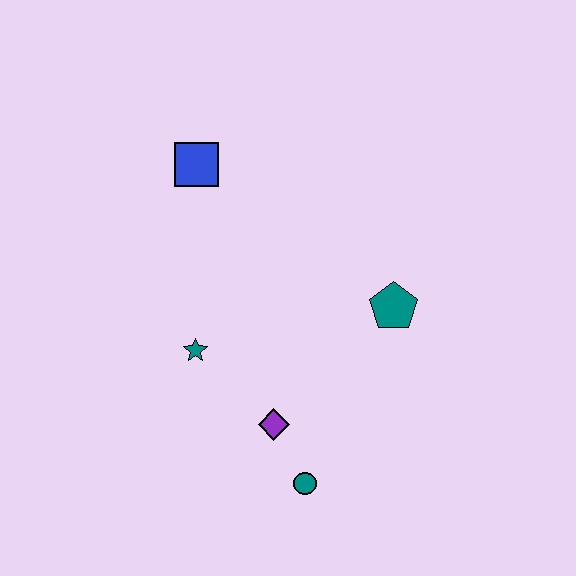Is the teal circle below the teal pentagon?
Yes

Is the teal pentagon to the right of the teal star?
Yes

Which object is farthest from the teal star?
The teal pentagon is farthest from the teal star.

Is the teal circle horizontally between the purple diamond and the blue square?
No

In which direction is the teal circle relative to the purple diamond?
The teal circle is below the purple diamond.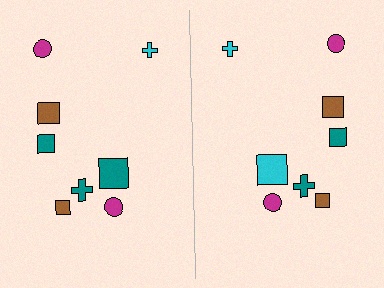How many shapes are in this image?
There are 16 shapes in this image.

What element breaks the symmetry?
The cyan square on the right side breaks the symmetry — its mirror counterpart is teal.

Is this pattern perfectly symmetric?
No, the pattern is not perfectly symmetric. The cyan square on the right side breaks the symmetry — its mirror counterpart is teal.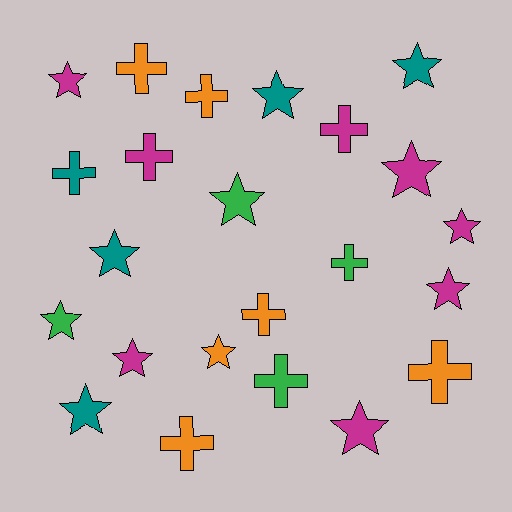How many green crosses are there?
There are 2 green crosses.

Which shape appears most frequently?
Star, with 13 objects.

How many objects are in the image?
There are 23 objects.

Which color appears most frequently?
Magenta, with 8 objects.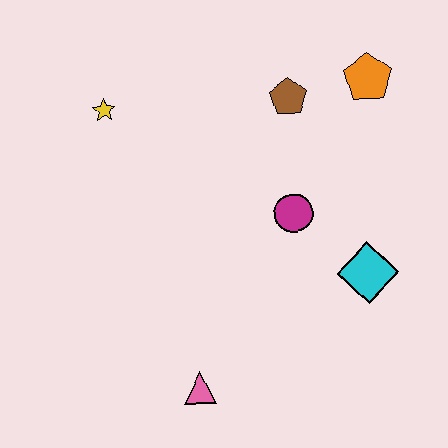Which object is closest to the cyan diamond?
The magenta circle is closest to the cyan diamond.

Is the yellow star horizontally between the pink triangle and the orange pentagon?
No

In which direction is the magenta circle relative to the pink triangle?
The magenta circle is above the pink triangle.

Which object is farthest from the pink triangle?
The orange pentagon is farthest from the pink triangle.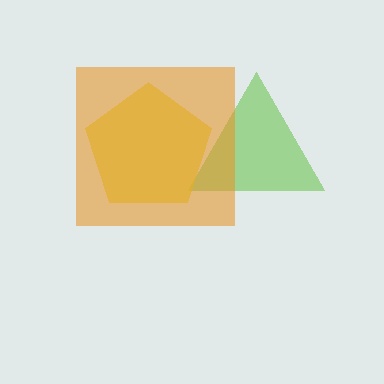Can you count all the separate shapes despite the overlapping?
Yes, there are 3 separate shapes.